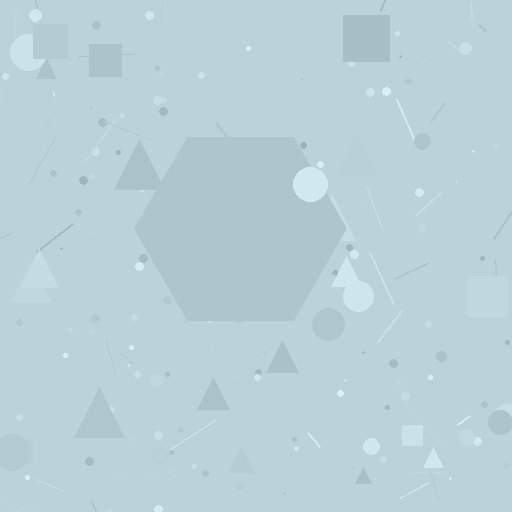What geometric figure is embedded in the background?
A hexagon is embedded in the background.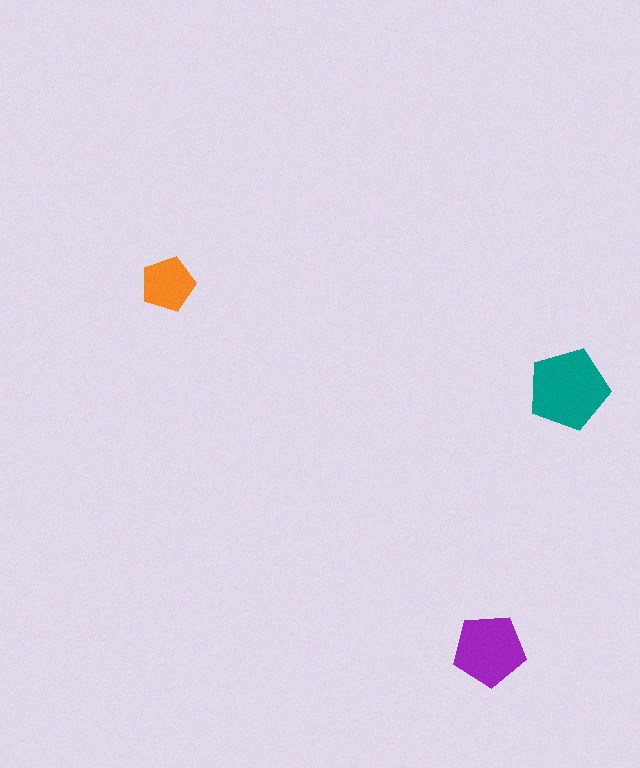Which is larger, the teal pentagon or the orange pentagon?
The teal one.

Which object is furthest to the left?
The orange pentagon is leftmost.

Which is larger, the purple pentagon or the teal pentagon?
The teal one.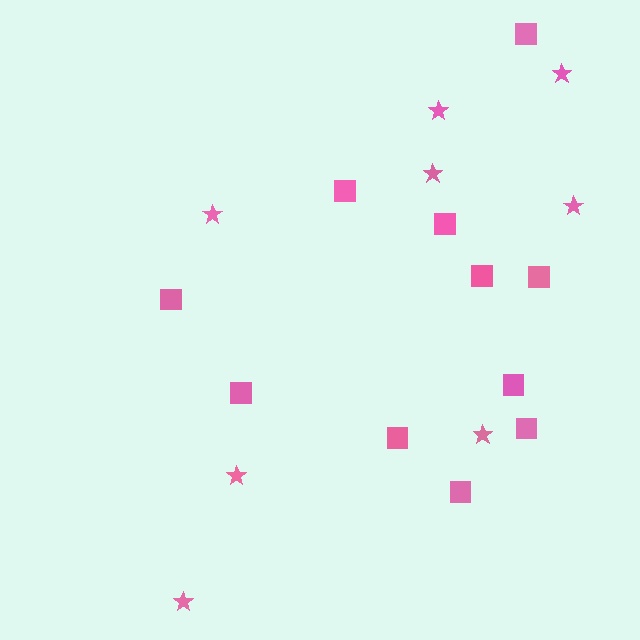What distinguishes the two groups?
There are 2 groups: one group of squares (11) and one group of stars (8).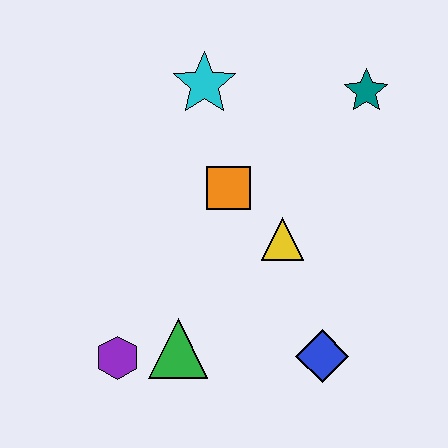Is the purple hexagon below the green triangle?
Yes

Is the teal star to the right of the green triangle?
Yes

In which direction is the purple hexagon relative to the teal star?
The purple hexagon is below the teal star.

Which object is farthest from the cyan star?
The blue diamond is farthest from the cyan star.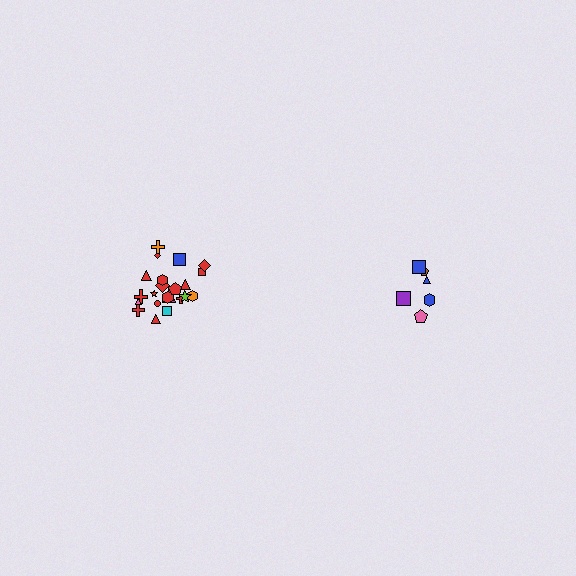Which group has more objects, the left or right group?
The left group.